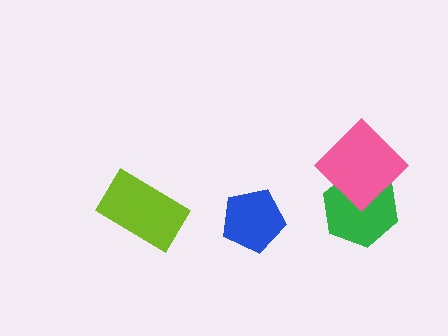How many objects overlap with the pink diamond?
1 object overlaps with the pink diamond.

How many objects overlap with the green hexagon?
1 object overlaps with the green hexagon.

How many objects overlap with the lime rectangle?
0 objects overlap with the lime rectangle.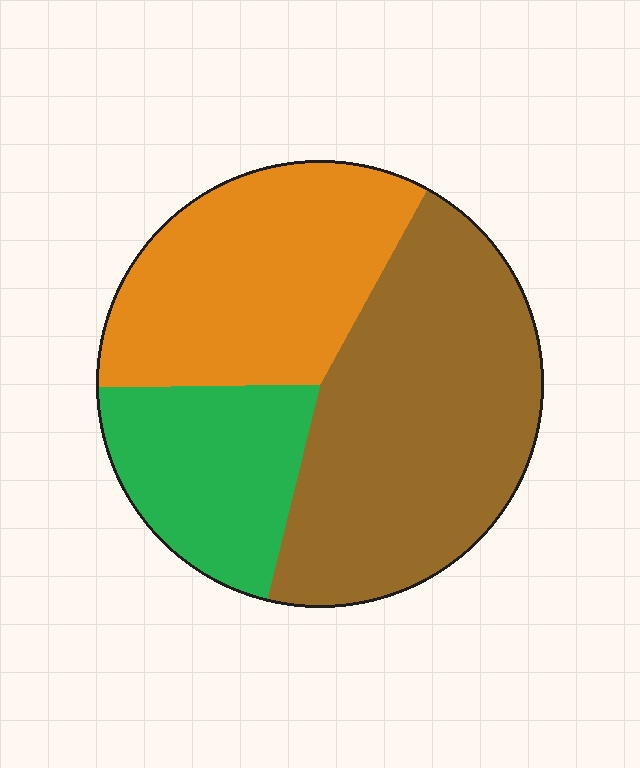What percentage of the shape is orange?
Orange takes up between a quarter and a half of the shape.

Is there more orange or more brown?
Brown.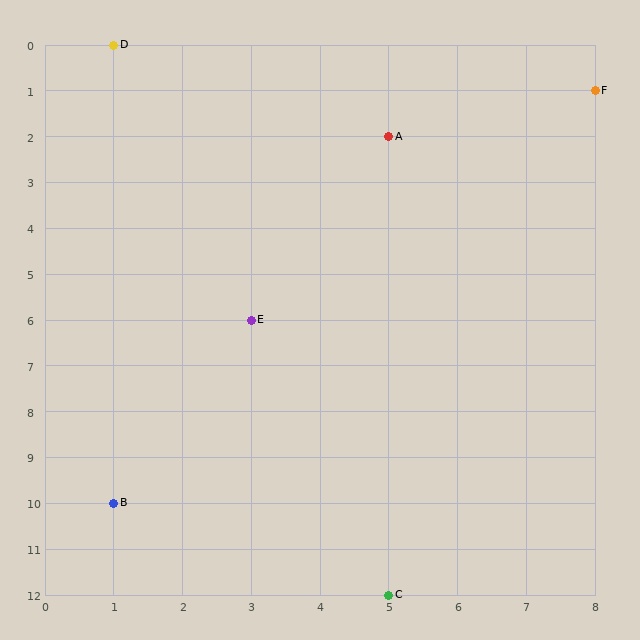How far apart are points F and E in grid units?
Points F and E are 5 columns and 5 rows apart (about 7.1 grid units diagonally).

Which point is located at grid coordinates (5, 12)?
Point C is at (5, 12).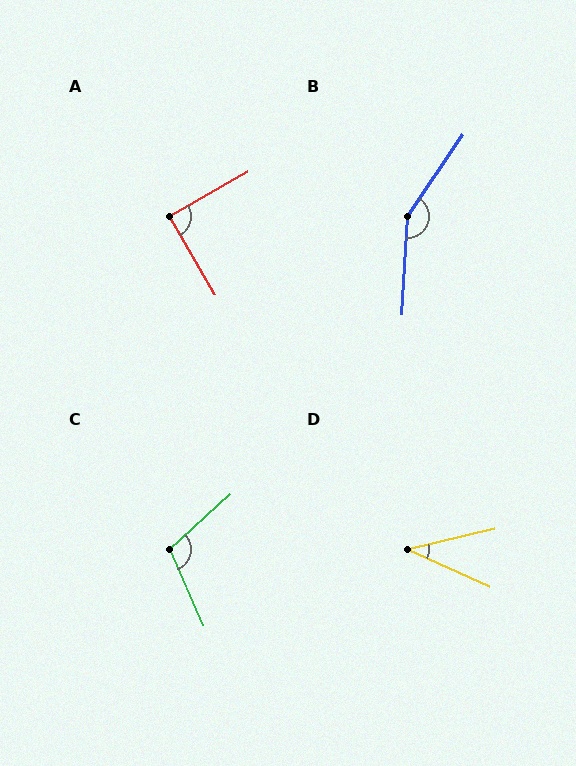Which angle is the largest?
B, at approximately 149 degrees.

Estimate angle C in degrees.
Approximately 108 degrees.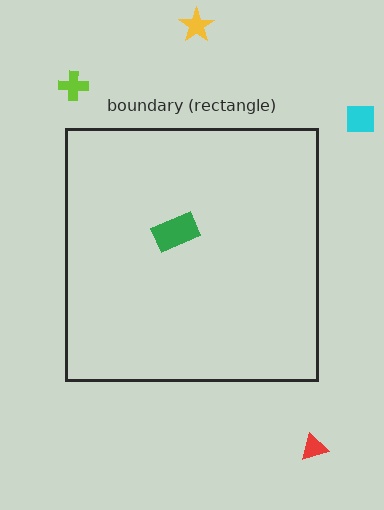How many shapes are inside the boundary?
1 inside, 4 outside.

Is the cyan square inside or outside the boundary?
Outside.